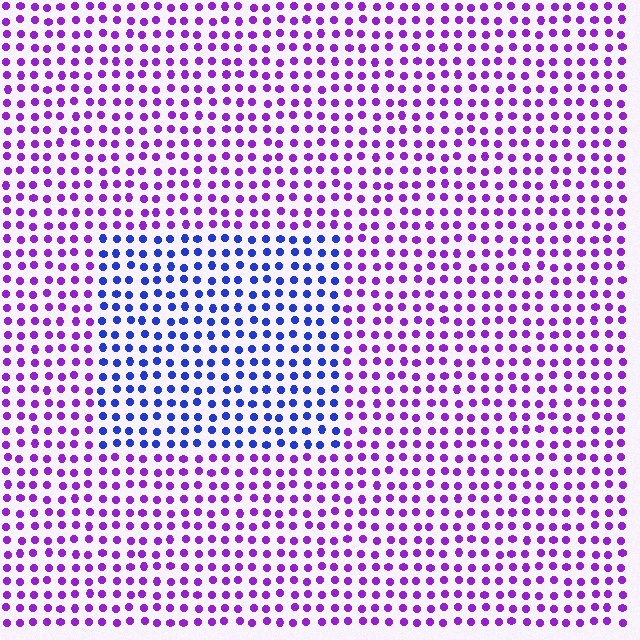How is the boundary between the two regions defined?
The boundary is defined purely by a slight shift in hue (about 50 degrees). Spacing, size, and orientation are identical on both sides.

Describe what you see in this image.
The image is filled with small purple elements in a uniform arrangement. A rectangle-shaped region is visible where the elements are tinted to a slightly different hue, forming a subtle color boundary.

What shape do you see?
I see a rectangle.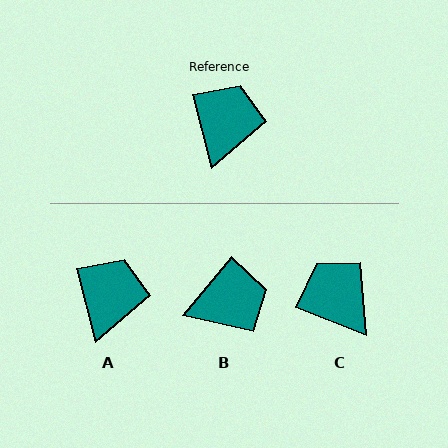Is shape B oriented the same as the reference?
No, it is off by about 54 degrees.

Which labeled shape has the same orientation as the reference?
A.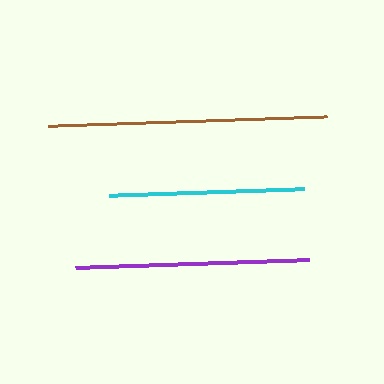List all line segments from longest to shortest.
From longest to shortest: brown, purple, cyan.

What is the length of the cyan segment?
The cyan segment is approximately 195 pixels long.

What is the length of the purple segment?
The purple segment is approximately 234 pixels long.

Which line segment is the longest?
The brown line is the longest at approximately 279 pixels.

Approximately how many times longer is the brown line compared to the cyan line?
The brown line is approximately 1.4 times the length of the cyan line.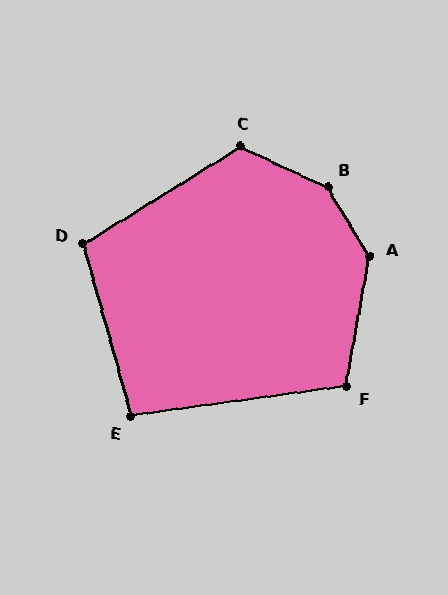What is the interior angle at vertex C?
Approximately 124 degrees (obtuse).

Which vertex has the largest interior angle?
B, at approximately 146 degrees.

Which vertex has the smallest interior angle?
E, at approximately 98 degrees.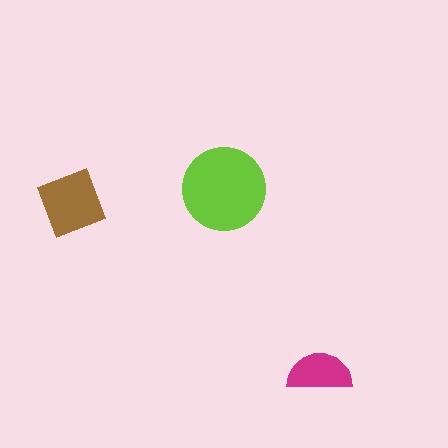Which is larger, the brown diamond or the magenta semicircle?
The brown diamond.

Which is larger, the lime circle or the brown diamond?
The lime circle.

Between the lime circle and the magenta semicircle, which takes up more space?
The lime circle.